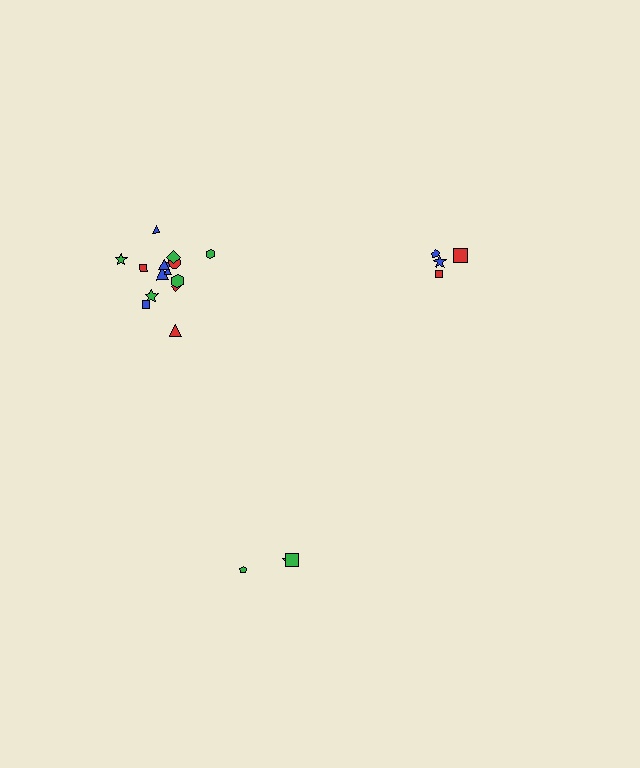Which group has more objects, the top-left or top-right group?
The top-left group.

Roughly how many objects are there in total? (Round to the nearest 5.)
Roughly 20 objects in total.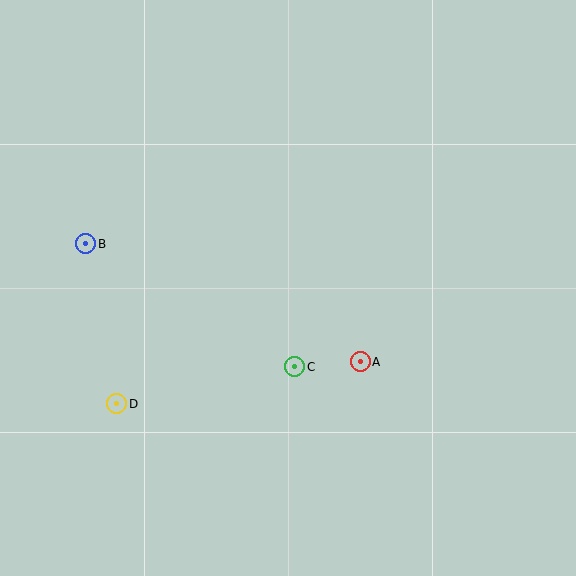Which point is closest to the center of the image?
Point C at (295, 367) is closest to the center.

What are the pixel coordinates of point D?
Point D is at (117, 404).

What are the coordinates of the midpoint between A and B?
The midpoint between A and B is at (223, 303).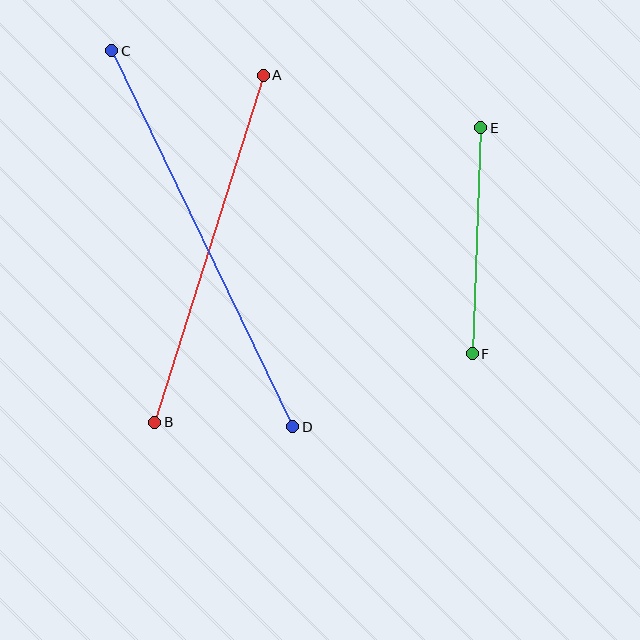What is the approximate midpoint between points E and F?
The midpoint is at approximately (477, 241) pixels.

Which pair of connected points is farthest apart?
Points C and D are farthest apart.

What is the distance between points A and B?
The distance is approximately 364 pixels.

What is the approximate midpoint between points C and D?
The midpoint is at approximately (202, 239) pixels.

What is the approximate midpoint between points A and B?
The midpoint is at approximately (209, 249) pixels.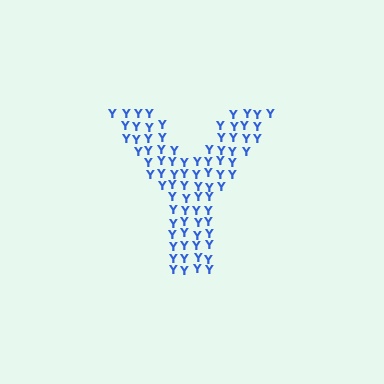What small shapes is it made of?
It is made of small letter Y's.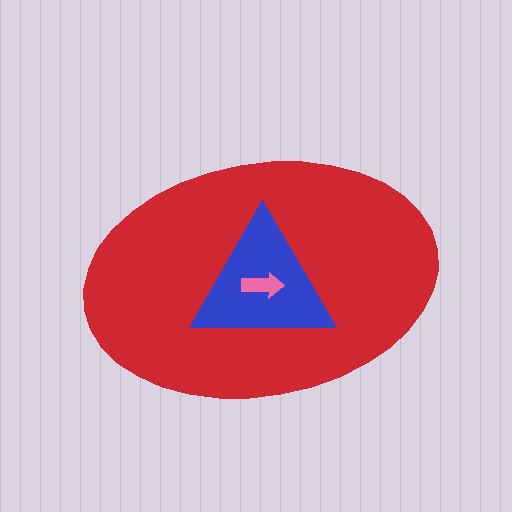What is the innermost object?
The pink arrow.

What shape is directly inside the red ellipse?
The blue triangle.